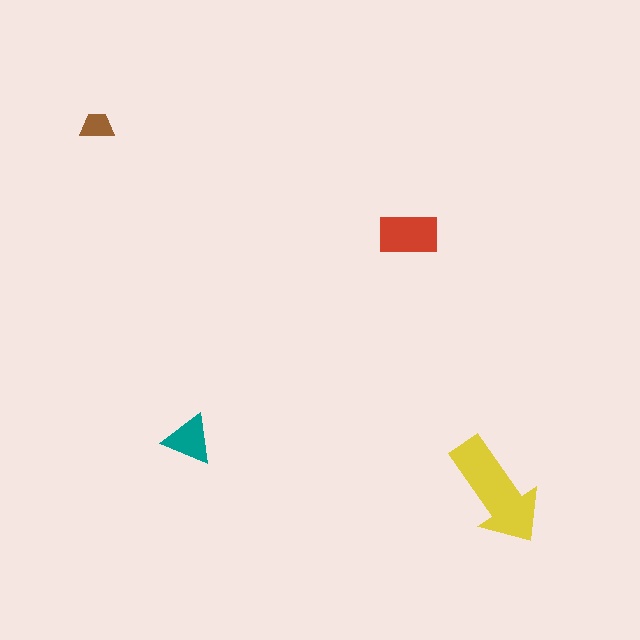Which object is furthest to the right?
The yellow arrow is rightmost.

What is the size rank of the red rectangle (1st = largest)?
2nd.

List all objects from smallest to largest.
The brown trapezoid, the teal triangle, the red rectangle, the yellow arrow.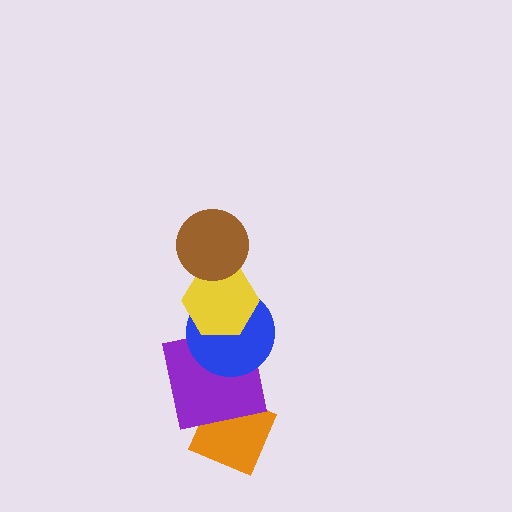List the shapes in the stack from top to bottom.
From top to bottom: the brown circle, the yellow hexagon, the blue circle, the purple square, the orange diamond.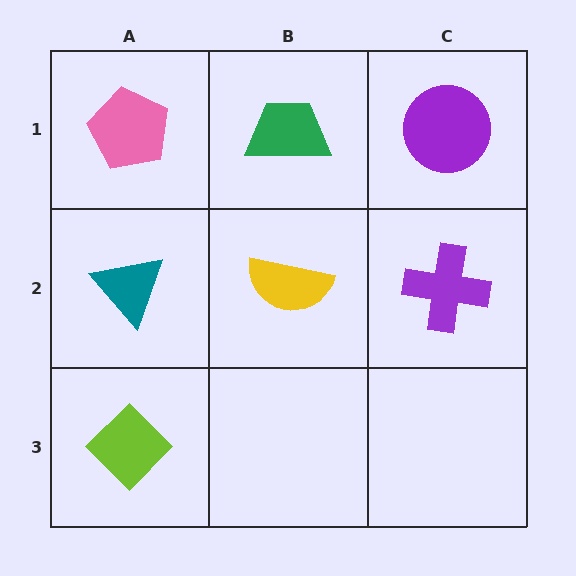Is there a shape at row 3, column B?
No, that cell is empty.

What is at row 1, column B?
A green trapezoid.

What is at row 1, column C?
A purple circle.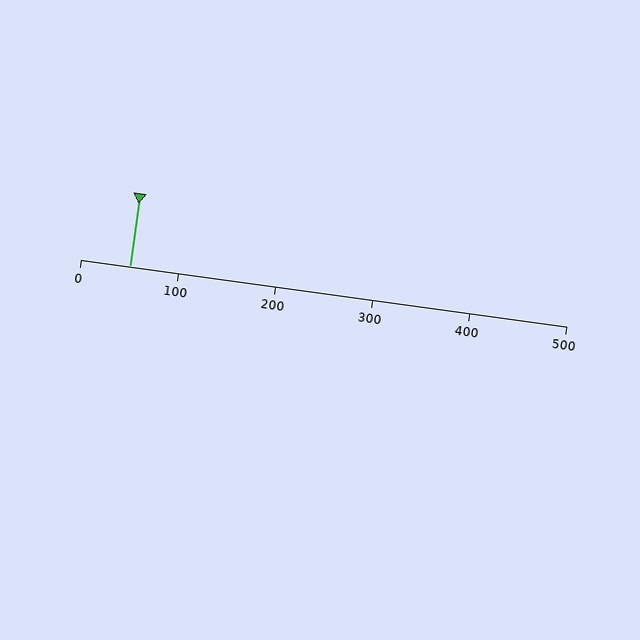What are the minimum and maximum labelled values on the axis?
The axis runs from 0 to 500.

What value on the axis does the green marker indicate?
The marker indicates approximately 50.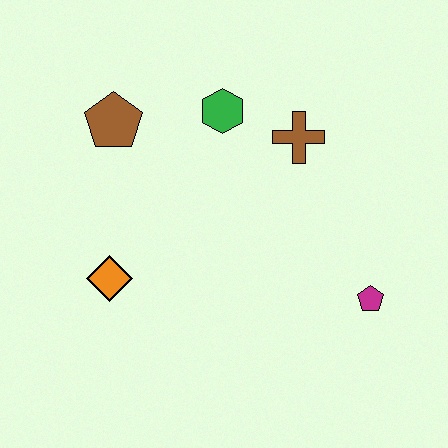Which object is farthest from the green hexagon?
The magenta pentagon is farthest from the green hexagon.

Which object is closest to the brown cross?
The green hexagon is closest to the brown cross.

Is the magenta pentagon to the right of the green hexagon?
Yes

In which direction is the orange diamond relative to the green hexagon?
The orange diamond is below the green hexagon.